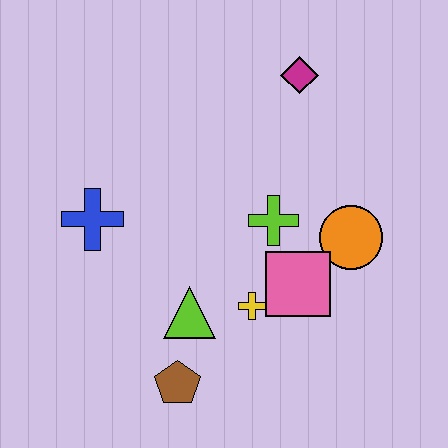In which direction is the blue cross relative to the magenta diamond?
The blue cross is to the left of the magenta diamond.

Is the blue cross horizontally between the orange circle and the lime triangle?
No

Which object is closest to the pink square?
The yellow cross is closest to the pink square.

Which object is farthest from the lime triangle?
The magenta diamond is farthest from the lime triangle.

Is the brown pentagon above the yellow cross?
No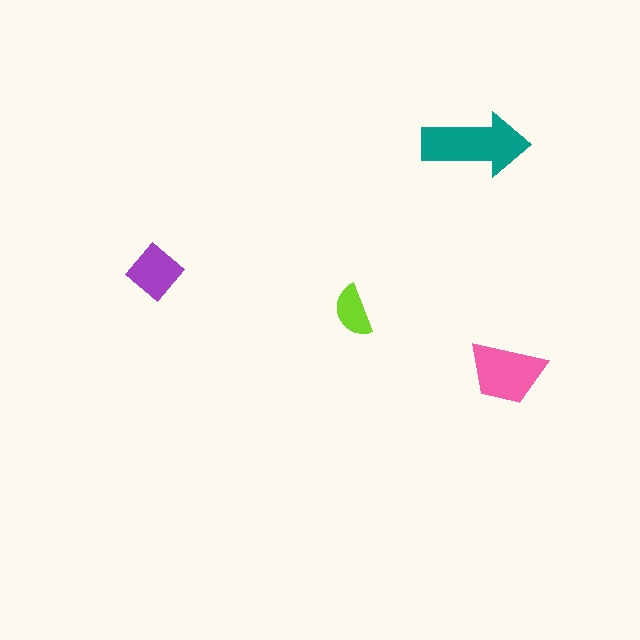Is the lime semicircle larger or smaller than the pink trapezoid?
Smaller.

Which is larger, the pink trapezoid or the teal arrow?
The teal arrow.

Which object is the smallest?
The lime semicircle.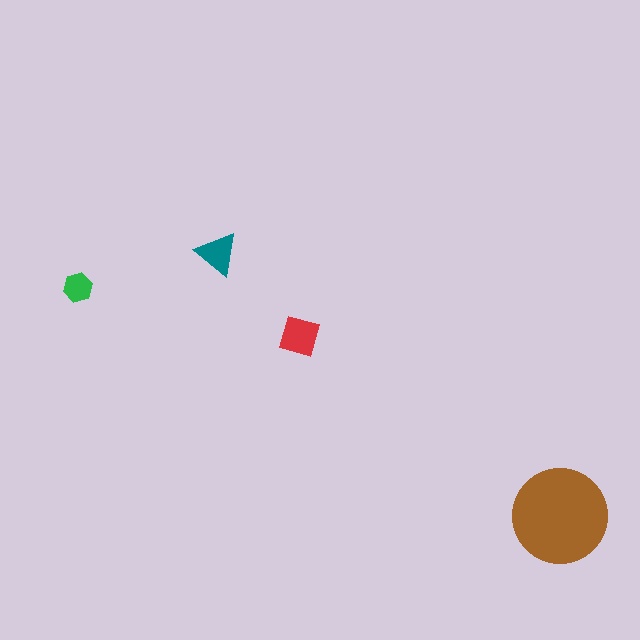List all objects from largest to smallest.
The brown circle, the red diamond, the teal triangle, the green hexagon.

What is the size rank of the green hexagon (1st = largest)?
4th.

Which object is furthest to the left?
The green hexagon is leftmost.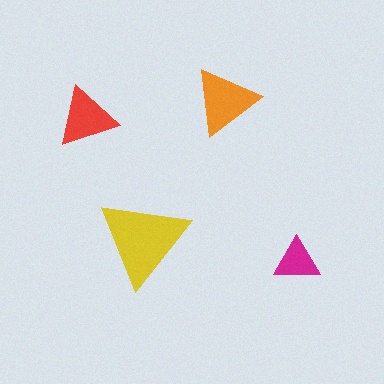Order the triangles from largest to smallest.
the yellow one, the orange one, the red one, the magenta one.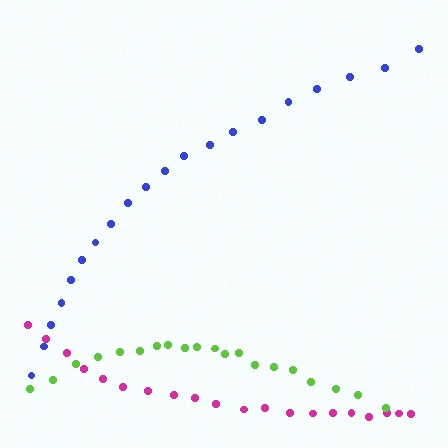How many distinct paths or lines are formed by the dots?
There are 3 distinct paths.